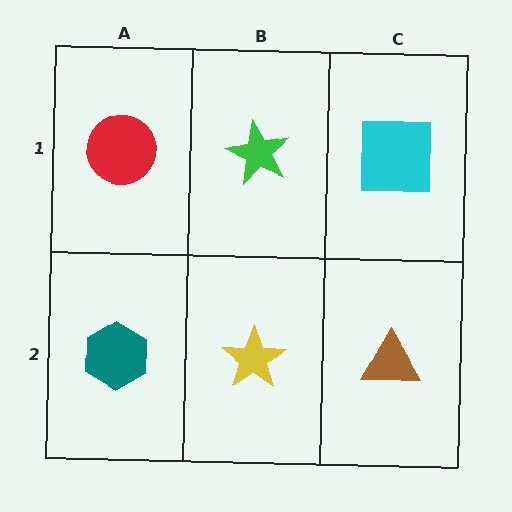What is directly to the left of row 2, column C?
A yellow star.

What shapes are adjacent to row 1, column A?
A teal hexagon (row 2, column A), a green star (row 1, column B).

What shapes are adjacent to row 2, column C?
A cyan square (row 1, column C), a yellow star (row 2, column B).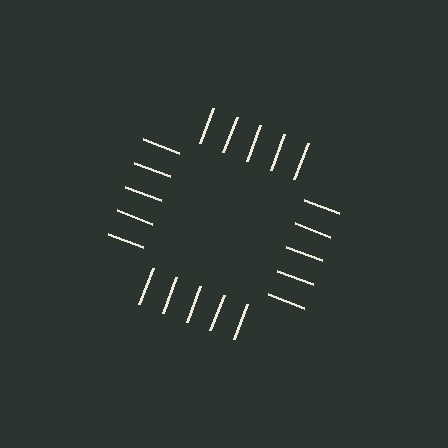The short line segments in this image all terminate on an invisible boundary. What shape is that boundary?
An illusory square — the line segments terminate on its edges but no continuous stroke is drawn.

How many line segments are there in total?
20 — 5 along each of the 4 edges.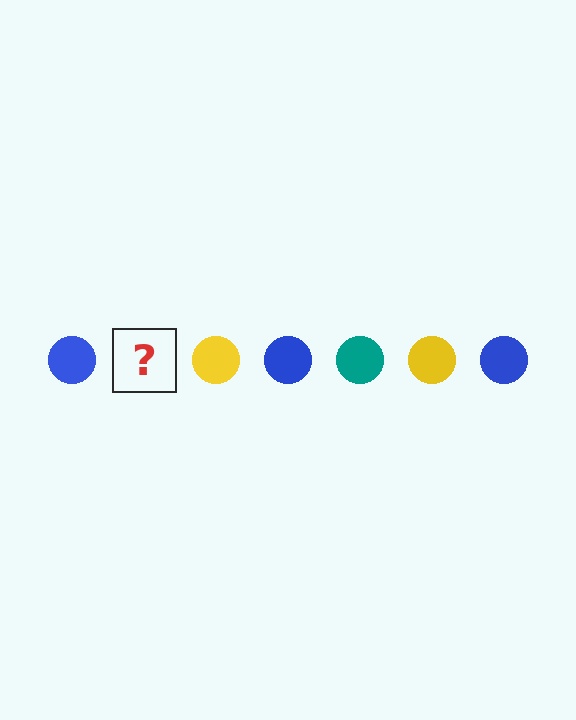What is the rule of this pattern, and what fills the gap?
The rule is that the pattern cycles through blue, teal, yellow circles. The gap should be filled with a teal circle.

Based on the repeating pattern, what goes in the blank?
The blank should be a teal circle.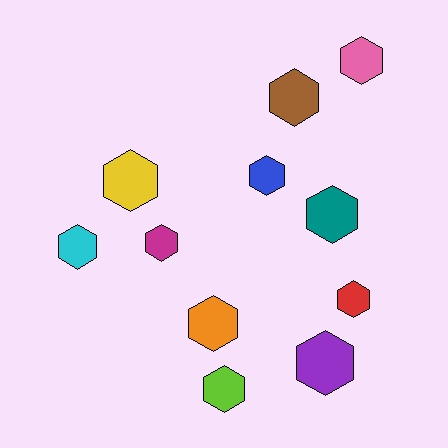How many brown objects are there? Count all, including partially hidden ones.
There is 1 brown object.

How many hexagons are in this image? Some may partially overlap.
There are 11 hexagons.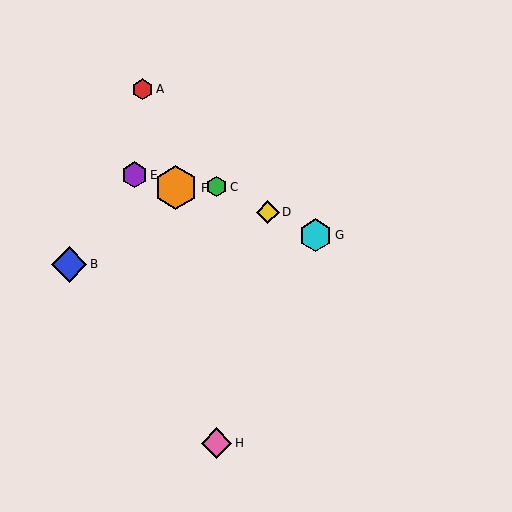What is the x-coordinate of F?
Object F is at x≈176.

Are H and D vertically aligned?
No, H is at x≈217 and D is at x≈268.